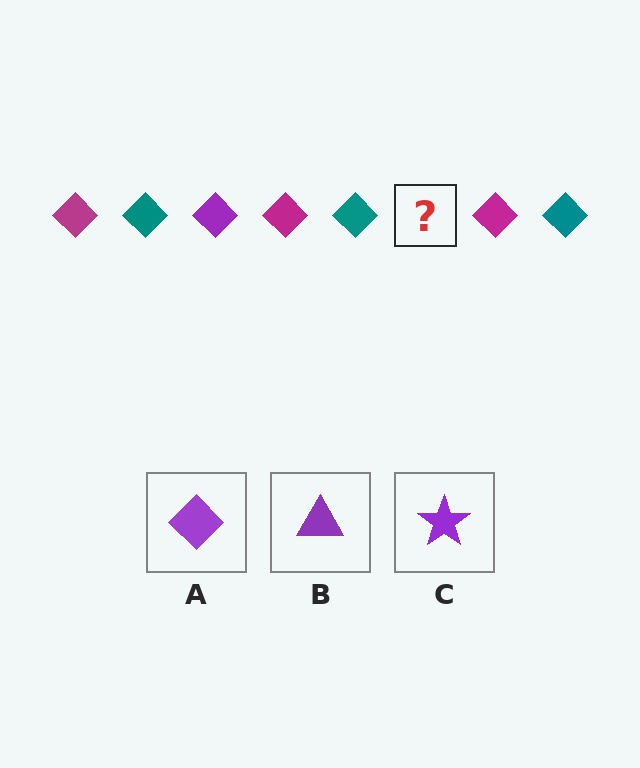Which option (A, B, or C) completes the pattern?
A.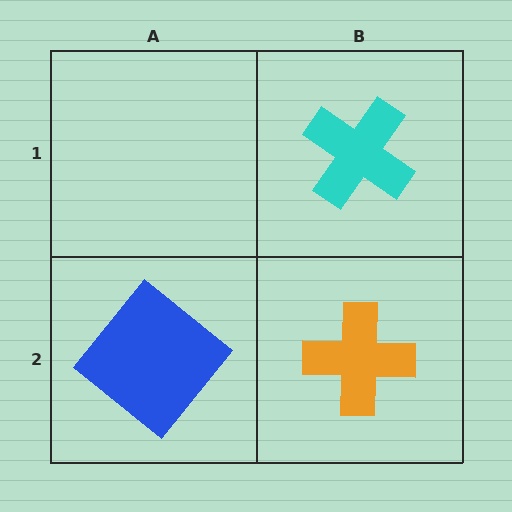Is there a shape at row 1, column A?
No, that cell is empty.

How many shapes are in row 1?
1 shape.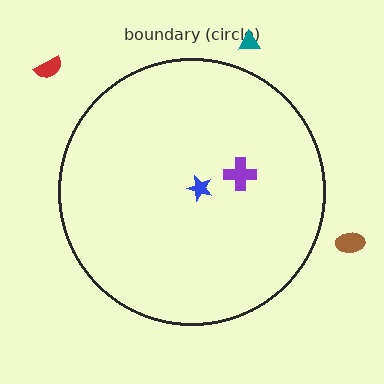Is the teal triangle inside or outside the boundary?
Outside.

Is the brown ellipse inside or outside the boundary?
Outside.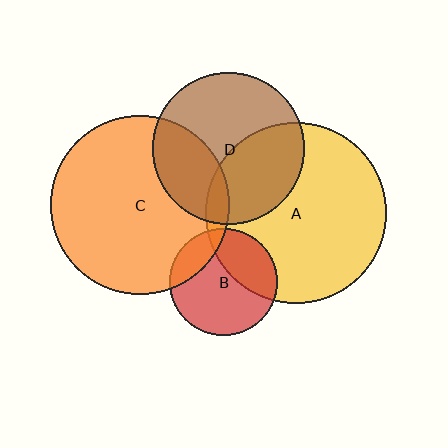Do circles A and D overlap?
Yes.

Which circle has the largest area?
Circle A (yellow).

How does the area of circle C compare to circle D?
Approximately 1.4 times.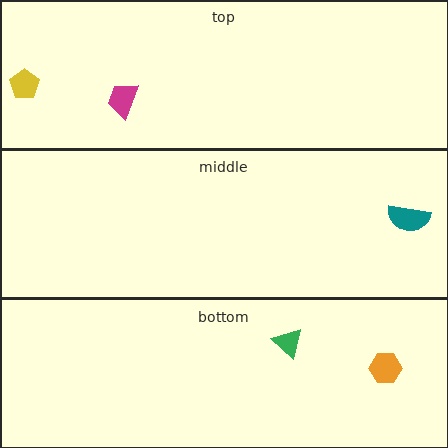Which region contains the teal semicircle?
The middle region.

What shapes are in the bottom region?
The green triangle, the orange hexagon.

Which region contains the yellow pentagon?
The top region.